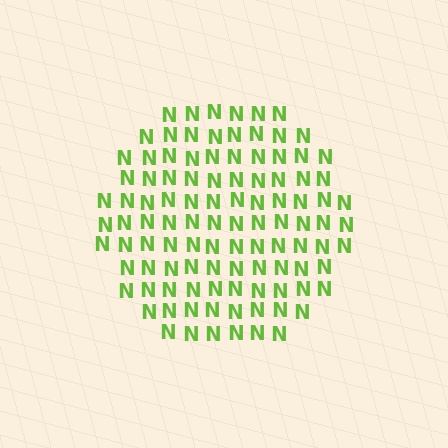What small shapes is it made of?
It is made of small letter N's.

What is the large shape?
The large shape is a circle.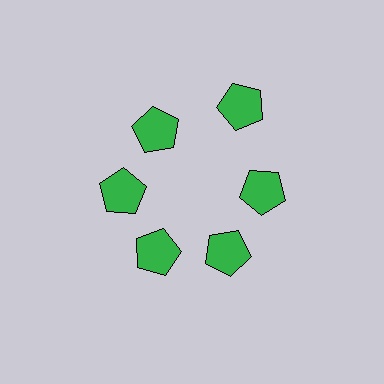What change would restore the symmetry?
The symmetry would be restored by moving it inward, back onto the ring so that all 6 pentagons sit at equal angles and equal distance from the center.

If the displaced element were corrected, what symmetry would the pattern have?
It would have 6-fold rotational symmetry — the pattern would map onto itself every 60 degrees.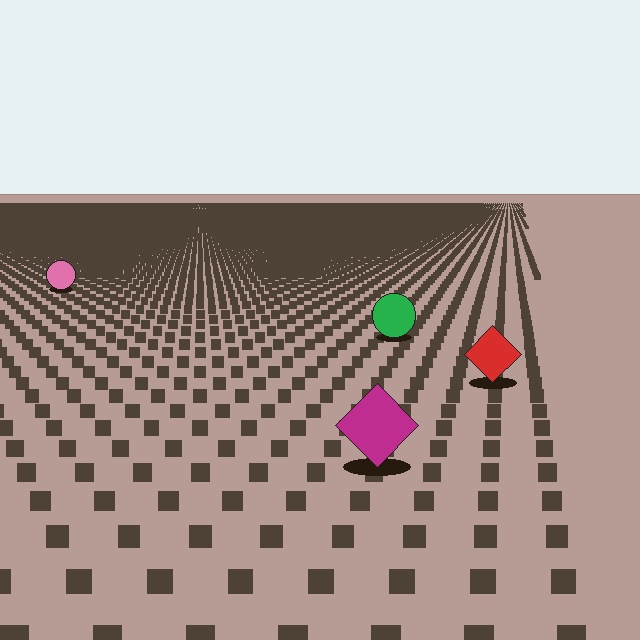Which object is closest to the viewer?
The magenta diamond is closest. The texture marks near it are larger and more spread out.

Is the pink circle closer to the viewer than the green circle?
No. The green circle is closer — you can tell from the texture gradient: the ground texture is coarser near it.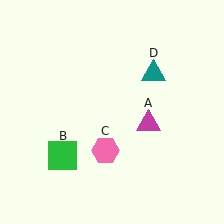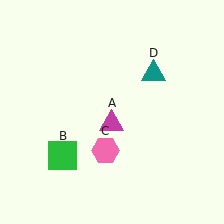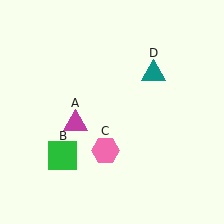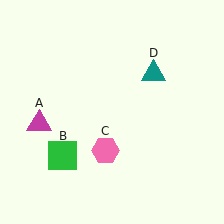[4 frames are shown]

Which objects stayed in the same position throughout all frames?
Green square (object B) and pink hexagon (object C) and teal triangle (object D) remained stationary.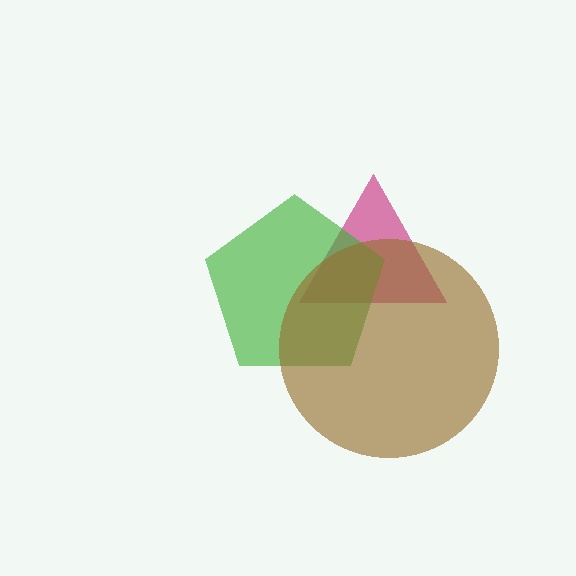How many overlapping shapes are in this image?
There are 3 overlapping shapes in the image.